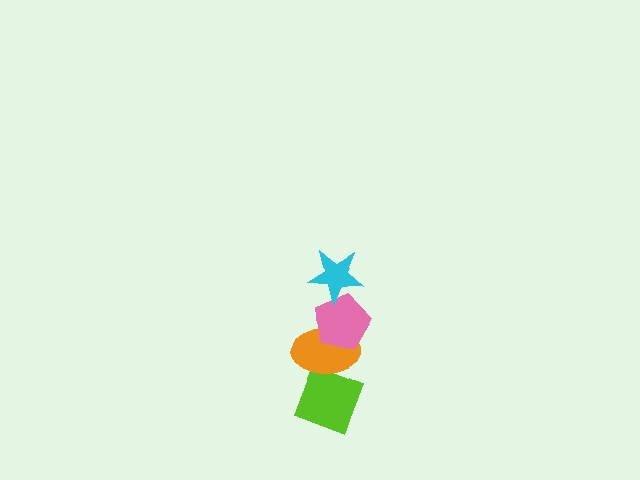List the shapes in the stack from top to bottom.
From top to bottom: the cyan star, the pink pentagon, the orange ellipse, the lime diamond.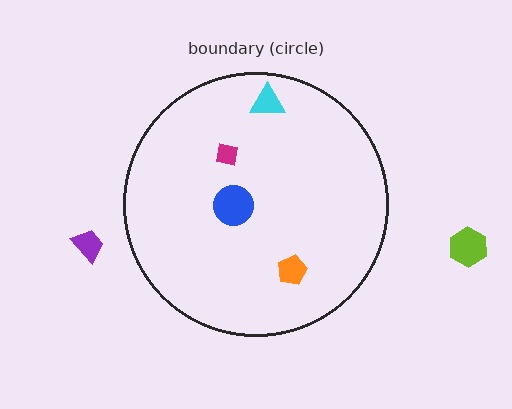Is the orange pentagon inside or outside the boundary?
Inside.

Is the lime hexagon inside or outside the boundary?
Outside.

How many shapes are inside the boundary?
4 inside, 2 outside.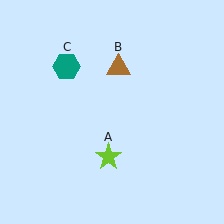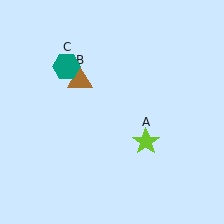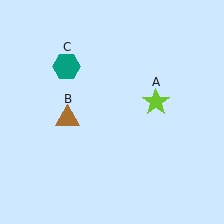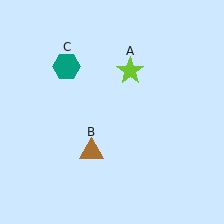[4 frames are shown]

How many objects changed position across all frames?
2 objects changed position: lime star (object A), brown triangle (object B).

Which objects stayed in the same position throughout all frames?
Teal hexagon (object C) remained stationary.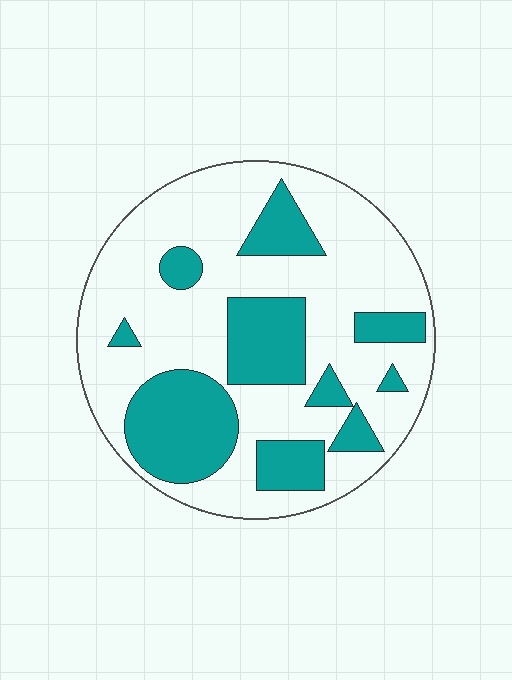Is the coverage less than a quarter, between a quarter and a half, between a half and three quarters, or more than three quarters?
Between a quarter and a half.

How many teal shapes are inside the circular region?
10.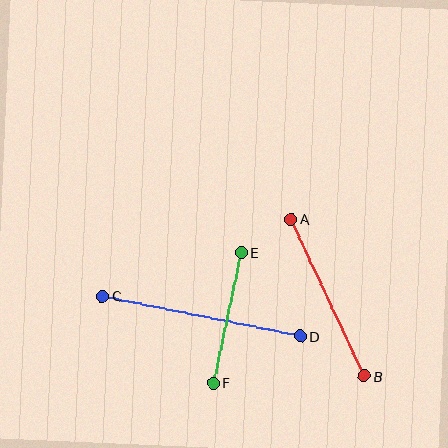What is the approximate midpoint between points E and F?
The midpoint is at approximately (227, 318) pixels.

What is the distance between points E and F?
The distance is approximately 133 pixels.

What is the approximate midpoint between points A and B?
The midpoint is at approximately (328, 298) pixels.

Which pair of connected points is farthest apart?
Points C and D are farthest apart.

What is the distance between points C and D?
The distance is approximately 202 pixels.